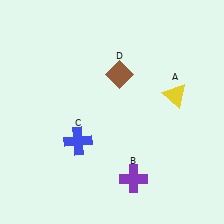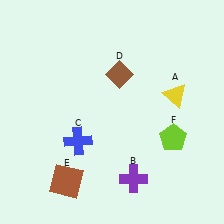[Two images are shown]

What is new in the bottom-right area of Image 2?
A lime pentagon (F) was added in the bottom-right area of Image 2.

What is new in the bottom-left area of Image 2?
A brown square (E) was added in the bottom-left area of Image 2.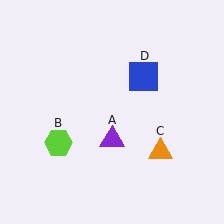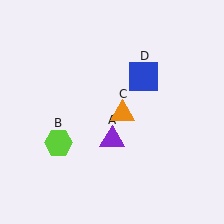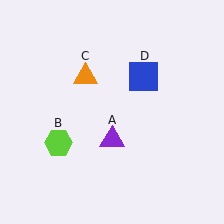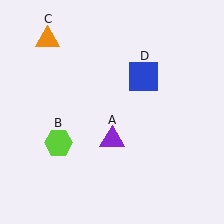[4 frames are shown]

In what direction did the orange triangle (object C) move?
The orange triangle (object C) moved up and to the left.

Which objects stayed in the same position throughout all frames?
Purple triangle (object A) and lime hexagon (object B) and blue square (object D) remained stationary.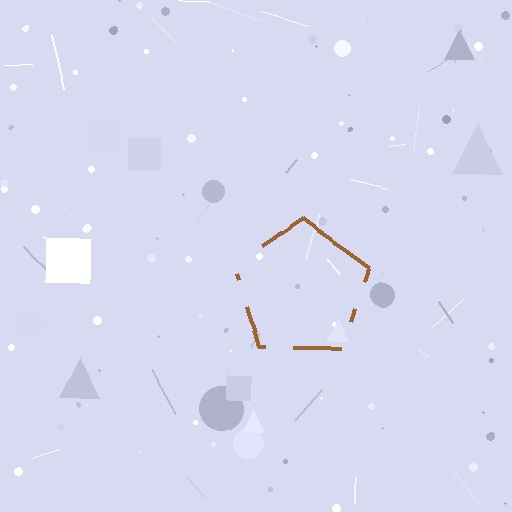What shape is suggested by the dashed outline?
The dashed outline suggests a pentagon.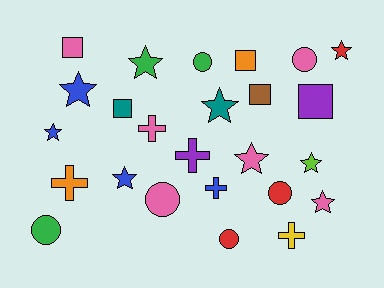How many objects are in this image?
There are 25 objects.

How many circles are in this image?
There are 6 circles.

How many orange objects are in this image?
There are 2 orange objects.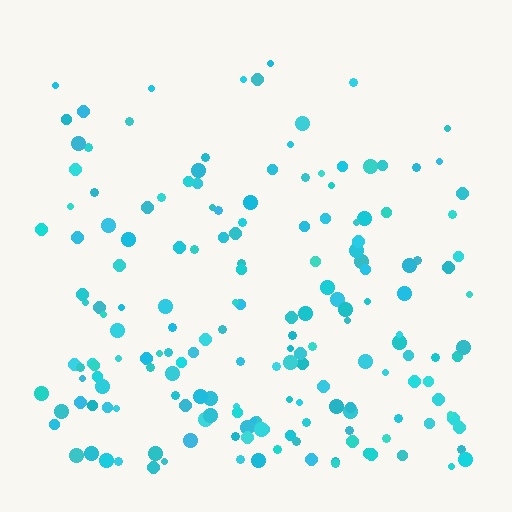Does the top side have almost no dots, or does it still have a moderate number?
Still a moderate number, just noticeably fewer than the bottom.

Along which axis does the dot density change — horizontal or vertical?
Vertical.